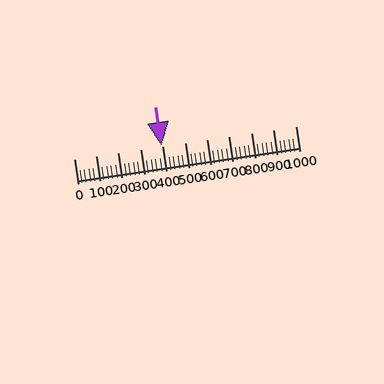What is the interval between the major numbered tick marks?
The major tick marks are spaced 100 units apart.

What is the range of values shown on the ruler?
The ruler shows values from 0 to 1000.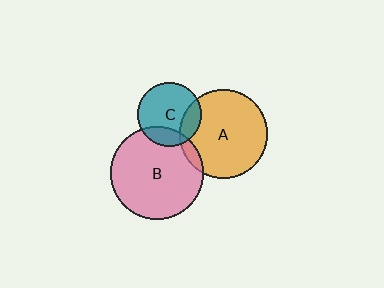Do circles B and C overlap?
Yes.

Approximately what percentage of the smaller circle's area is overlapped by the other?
Approximately 20%.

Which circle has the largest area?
Circle B (pink).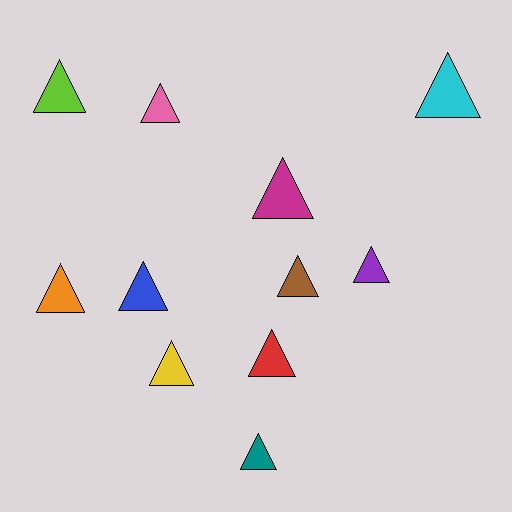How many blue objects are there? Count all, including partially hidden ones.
There is 1 blue object.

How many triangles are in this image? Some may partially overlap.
There are 11 triangles.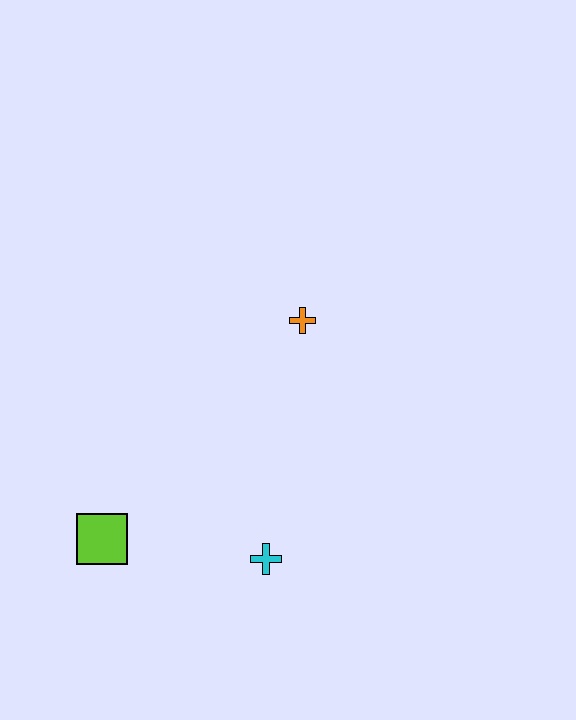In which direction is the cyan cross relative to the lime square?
The cyan cross is to the right of the lime square.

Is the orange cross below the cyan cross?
No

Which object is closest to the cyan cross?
The lime square is closest to the cyan cross.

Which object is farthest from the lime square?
The orange cross is farthest from the lime square.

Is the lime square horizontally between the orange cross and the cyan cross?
No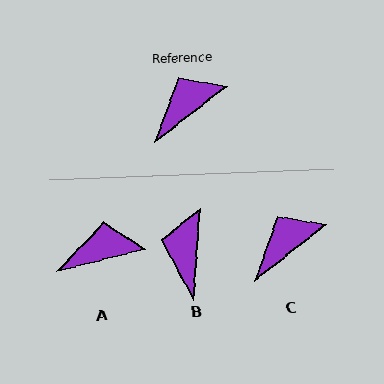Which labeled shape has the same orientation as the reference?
C.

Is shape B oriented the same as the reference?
No, it is off by about 48 degrees.